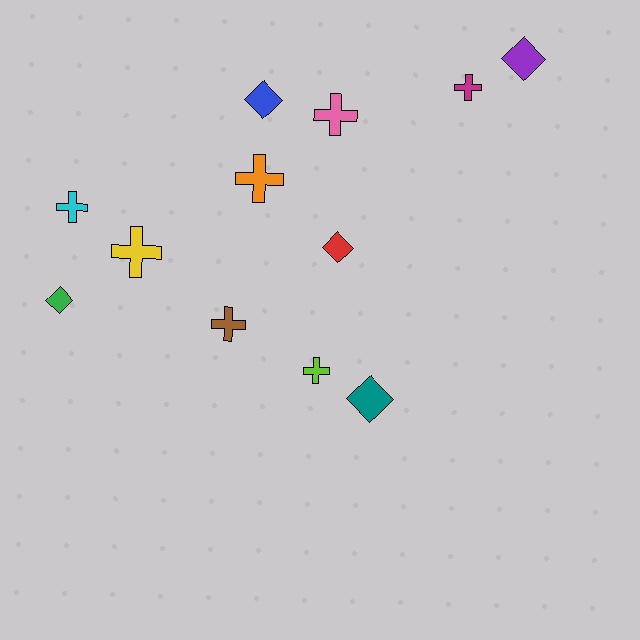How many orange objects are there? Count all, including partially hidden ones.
There is 1 orange object.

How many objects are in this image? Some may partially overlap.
There are 12 objects.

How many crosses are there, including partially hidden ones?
There are 7 crosses.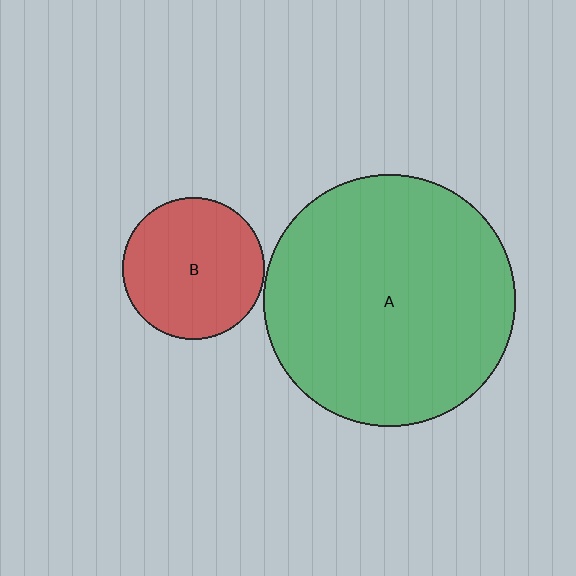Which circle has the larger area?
Circle A (green).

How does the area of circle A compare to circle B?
Approximately 3.2 times.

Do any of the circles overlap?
No, none of the circles overlap.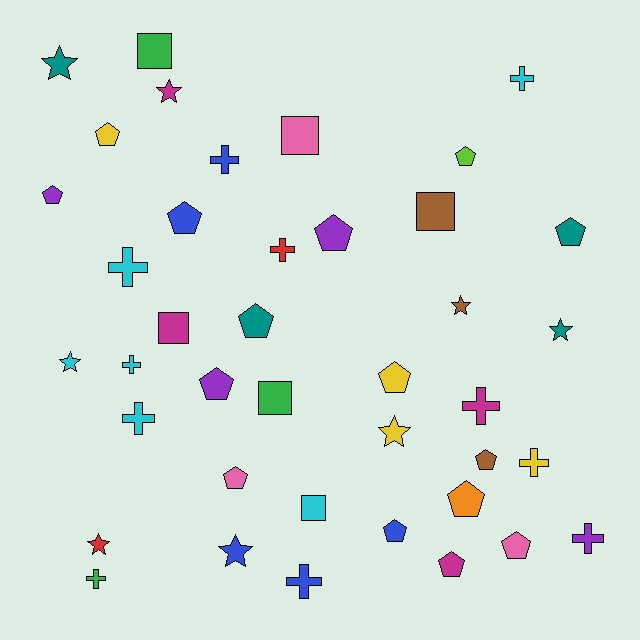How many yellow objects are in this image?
There are 4 yellow objects.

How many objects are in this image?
There are 40 objects.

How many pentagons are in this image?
There are 15 pentagons.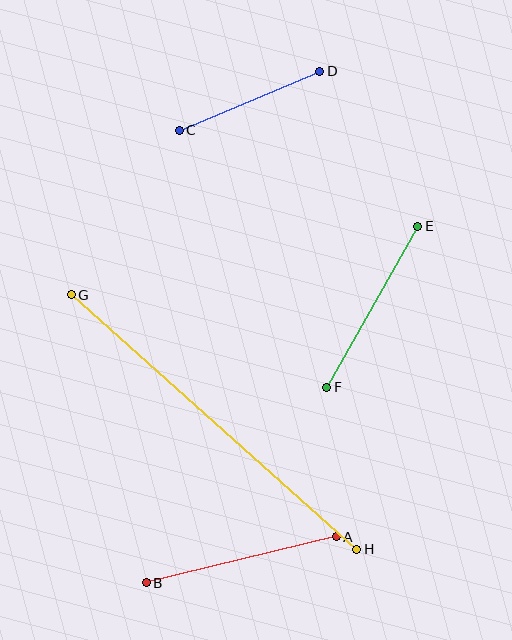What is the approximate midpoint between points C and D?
The midpoint is at approximately (249, 101) pixels.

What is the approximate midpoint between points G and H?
The midpoint is at approximately (214, 422) pixels.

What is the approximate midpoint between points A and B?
The midpoint is at approximately (241, 560) pixels.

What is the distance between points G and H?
The distance is approximately 383 pixels.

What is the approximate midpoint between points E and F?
The midpoint is at approximately (372, 307) pixels.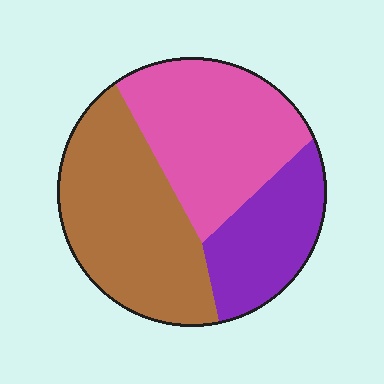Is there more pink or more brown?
Brown.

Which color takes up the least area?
Purple, at roughly 25%.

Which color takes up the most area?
Brown, at roughly 40%.